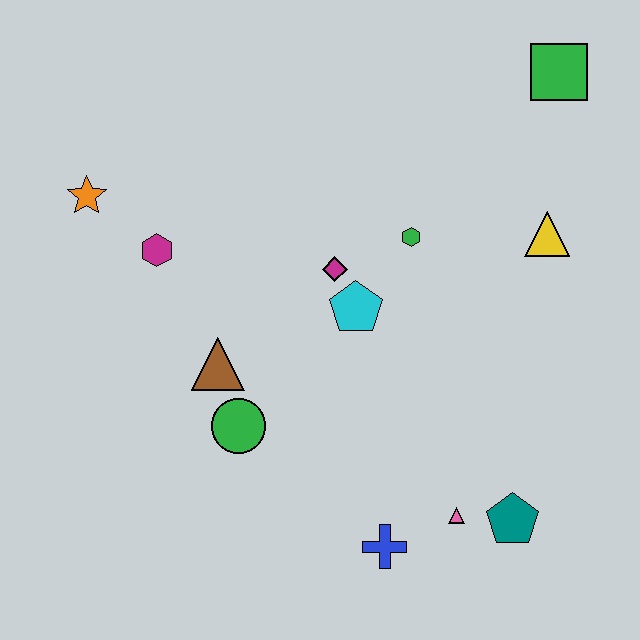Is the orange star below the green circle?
No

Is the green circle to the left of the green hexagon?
Yes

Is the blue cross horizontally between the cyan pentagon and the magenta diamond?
No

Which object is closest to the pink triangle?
The teal pentagon is closest to the pink triangle.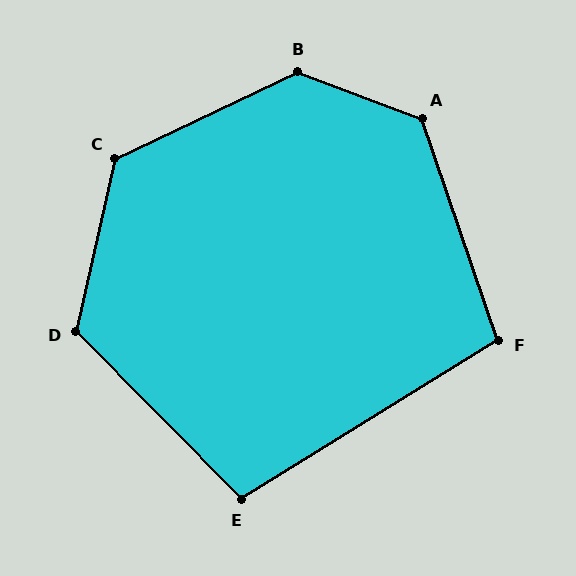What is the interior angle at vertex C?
Approximately 128 degrees (obtuse).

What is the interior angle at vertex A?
Approximately 129 degrees (obtuse).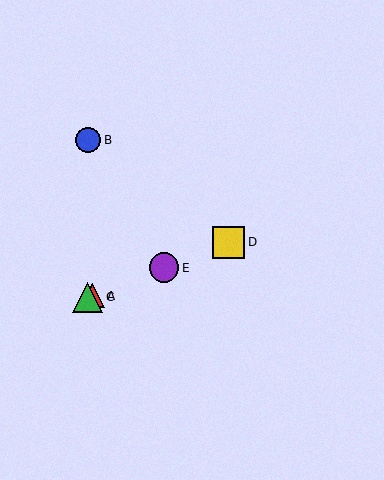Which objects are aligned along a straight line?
Objects A, C, D, E are aligned along a straight line.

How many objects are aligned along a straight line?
4 objects (A, C, D, E) are aligned along a straight line.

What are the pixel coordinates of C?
Object C is at (87, 297).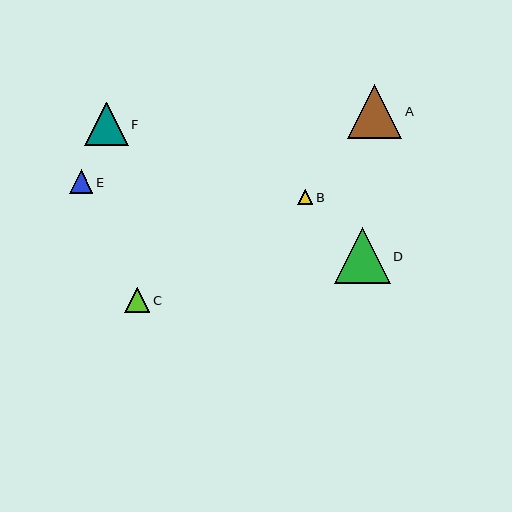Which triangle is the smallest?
Triangle B is the smallest with a size of approximately 15 pixels.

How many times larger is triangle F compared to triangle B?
Triangle F is approximately 2.9 times the size of triangle B.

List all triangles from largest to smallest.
From largest to smallest: D, A, F, C, E, B.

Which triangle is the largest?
Triangle D is the largest with a size of approximately 56 pixels.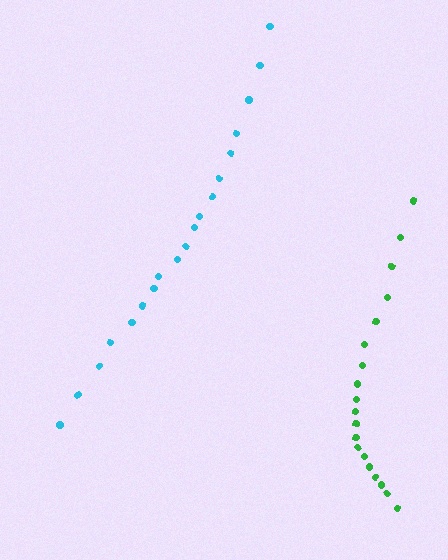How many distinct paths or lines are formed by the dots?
There are 2 distinct paths.